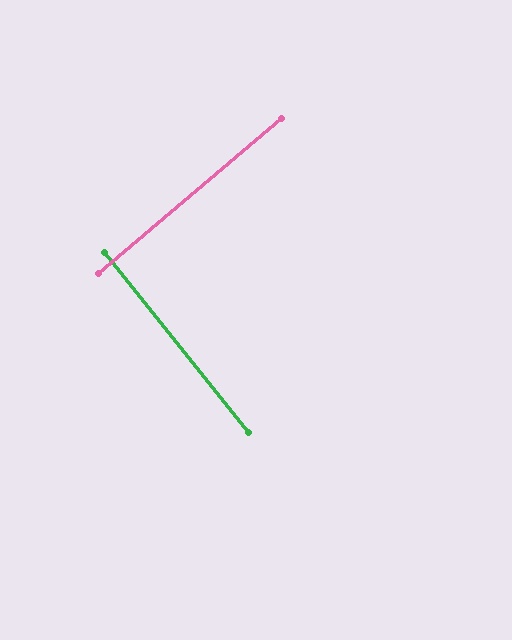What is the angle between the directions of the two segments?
Approximately 88 degrees.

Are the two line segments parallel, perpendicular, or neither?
Perpendicular — they meet at approximately 88°.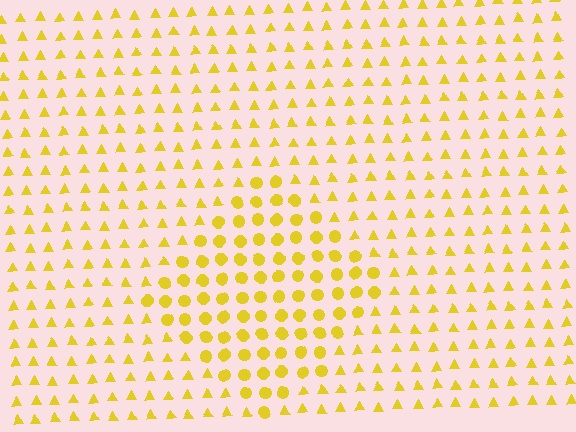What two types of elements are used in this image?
The image uses circles inside the diamond region and triangles outside it.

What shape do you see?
I see a diamond.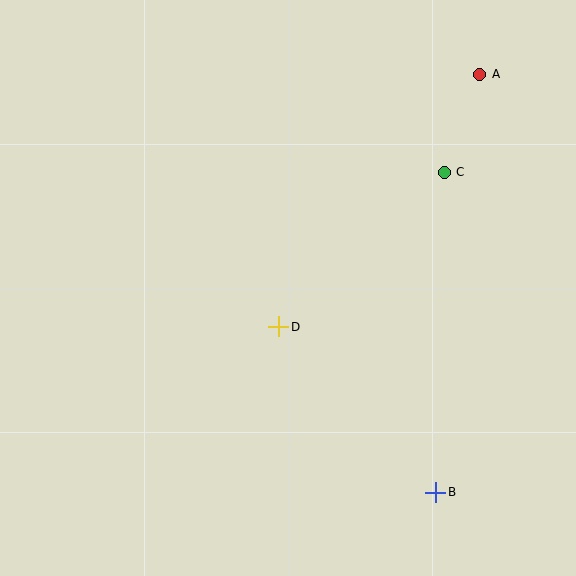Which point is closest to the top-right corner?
Point A is closest to the top-right corner.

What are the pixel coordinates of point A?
Point A is at (480, 74).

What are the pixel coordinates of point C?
Point C is at (444, 172).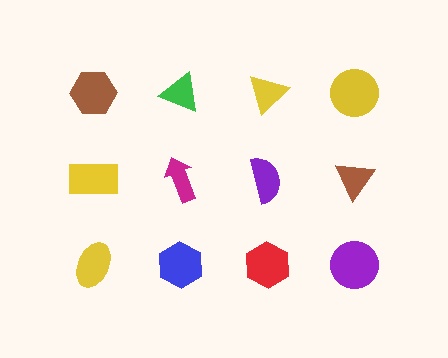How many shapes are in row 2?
4 shapes.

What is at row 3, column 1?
A yellow ellipse.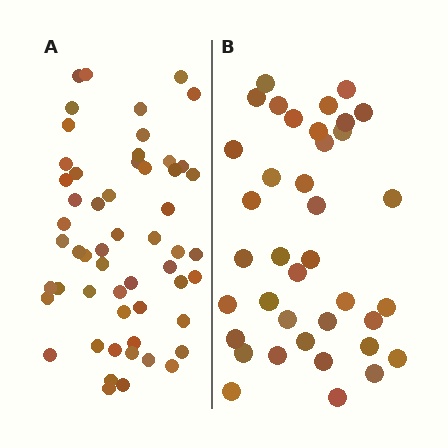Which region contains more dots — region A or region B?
Region A (the left region) has more dots.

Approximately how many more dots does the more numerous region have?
Region A has approximately 15 more dots than region B.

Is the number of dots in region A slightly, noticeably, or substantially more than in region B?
Region A has noticeably more, but not dramatically so. The ratio is roughly 1.4 to 1.